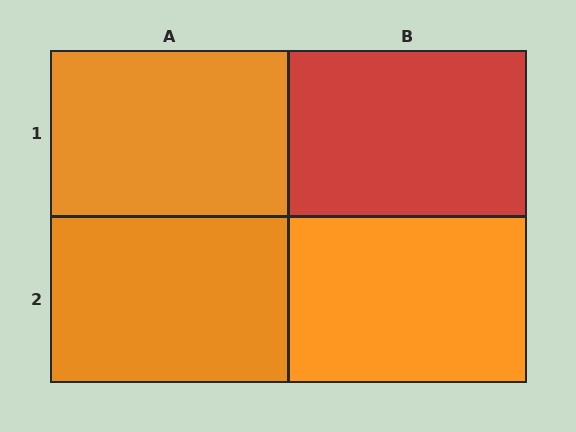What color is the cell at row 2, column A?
Orange.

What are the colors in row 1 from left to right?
Orange, red.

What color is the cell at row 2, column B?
Orange.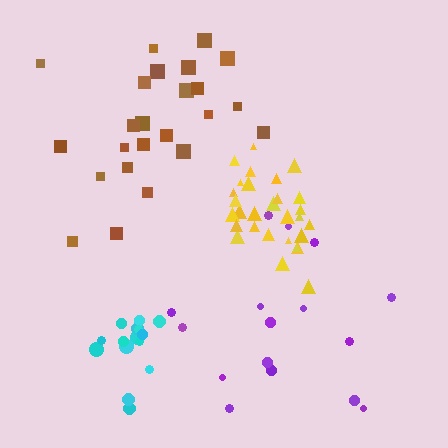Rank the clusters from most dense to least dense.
yellow, cyan, brown, purple.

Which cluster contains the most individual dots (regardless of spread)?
Yellow (30).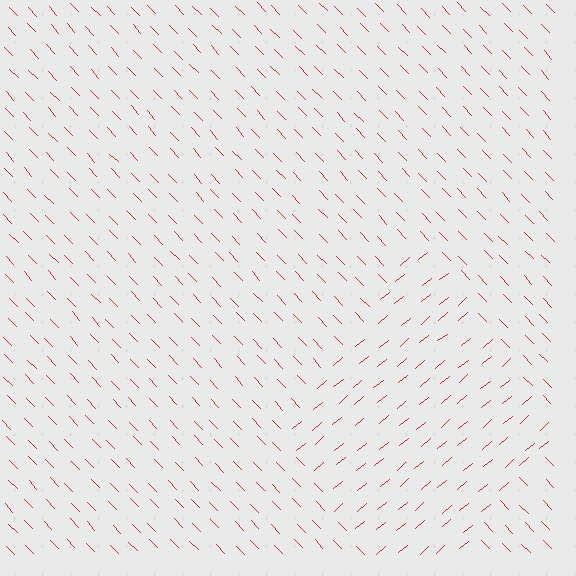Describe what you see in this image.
The image is filled with small red line segments. A diamond region in the image has lines oriented differently from the surrounding lines, creating a visible texture boundary.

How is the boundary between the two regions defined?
The boundary is defined purely by a change in line orientation (approximately 86 degrees difference). All lines are the same color and thickness.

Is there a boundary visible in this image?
Yes, there is a texture boundary formed by a change in line orientation.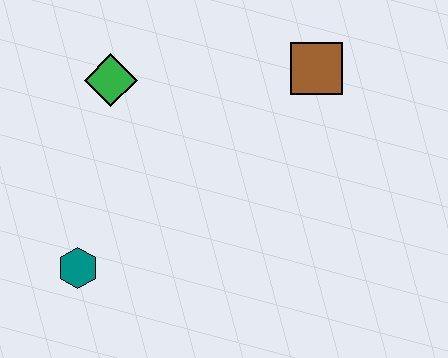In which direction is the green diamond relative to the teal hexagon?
The green diamond is above the teal hexagon.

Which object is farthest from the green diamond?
The brown square is farthest from the green diamond.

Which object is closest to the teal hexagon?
The green diamond is closest to the teal hexagon.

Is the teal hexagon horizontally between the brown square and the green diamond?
No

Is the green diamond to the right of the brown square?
No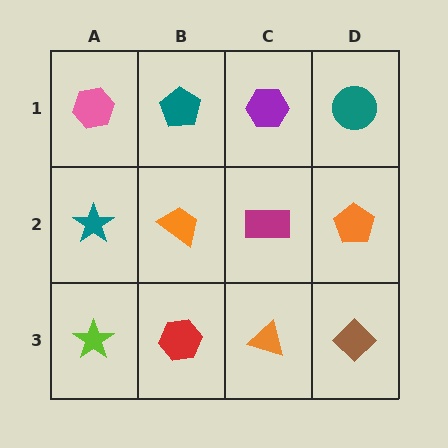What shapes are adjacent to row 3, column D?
An orange pentagon (row 2, column D), an orange triangle (row 3, column C).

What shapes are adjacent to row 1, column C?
A magenta rectangle (row 2, column C), a teal pentagon (row 1, column B), a teal circle (row 1, column D).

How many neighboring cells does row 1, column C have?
3.